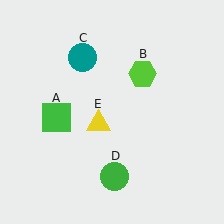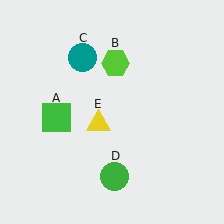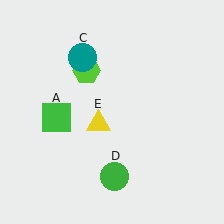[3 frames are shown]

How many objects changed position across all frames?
1 object changed position: lime hexagon (object B).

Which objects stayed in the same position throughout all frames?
Green square (object A) and teal circle (object C) and green circle (object D) and yellow triangle (object E) remained stationary.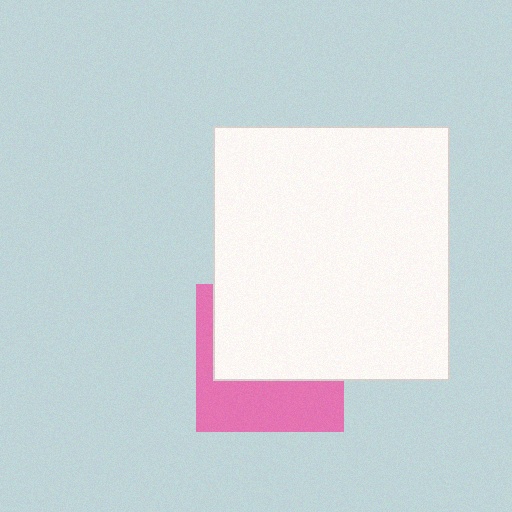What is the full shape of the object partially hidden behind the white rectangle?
The partially hidden object is a pink square.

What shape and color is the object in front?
The object in front is a white rectangle.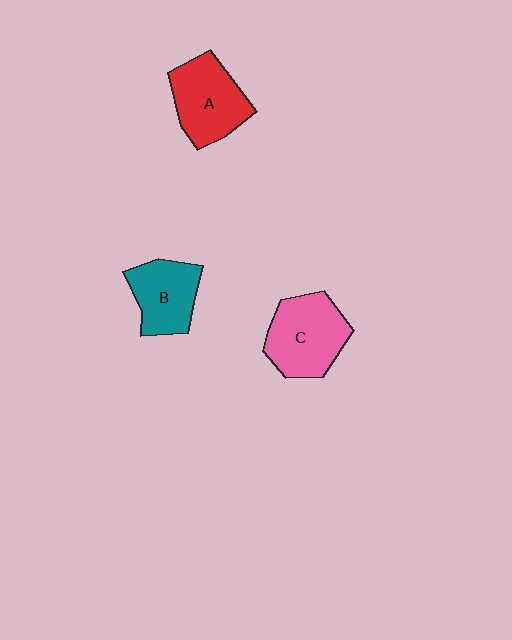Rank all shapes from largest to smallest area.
From largest to smallest: C (pink), A (red), B (teal).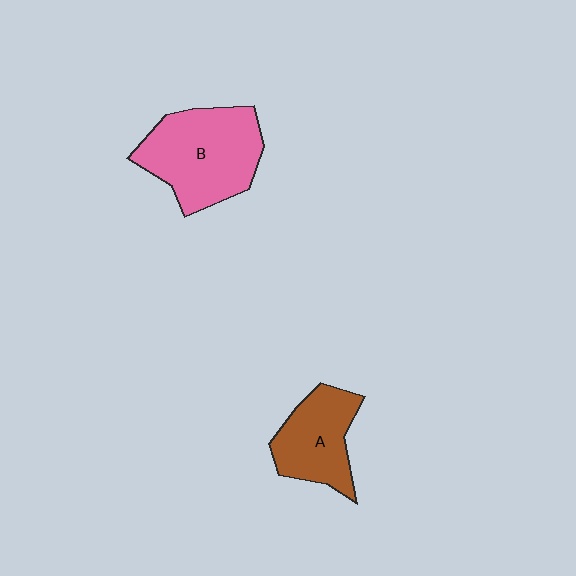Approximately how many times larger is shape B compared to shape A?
Approximately 1.5 times.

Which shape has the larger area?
Shape B (pink).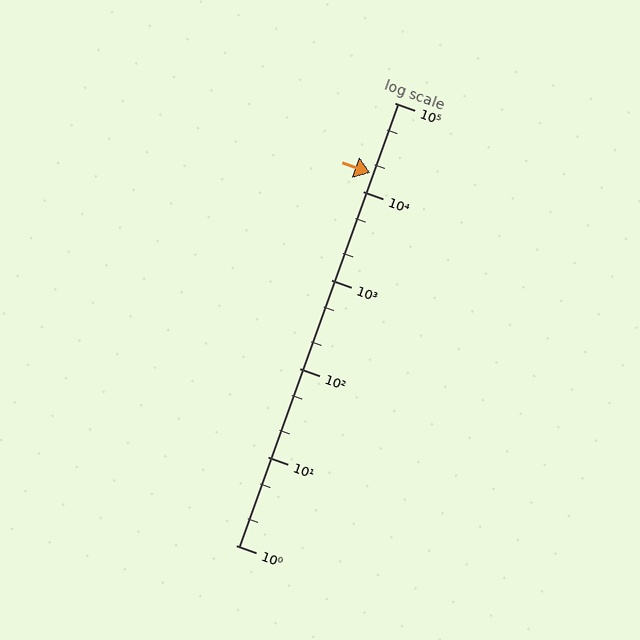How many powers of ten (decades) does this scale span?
The scale spans 5 decades, from 1 to 100000.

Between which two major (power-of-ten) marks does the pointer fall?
The pointer is between 10000 and 100000.